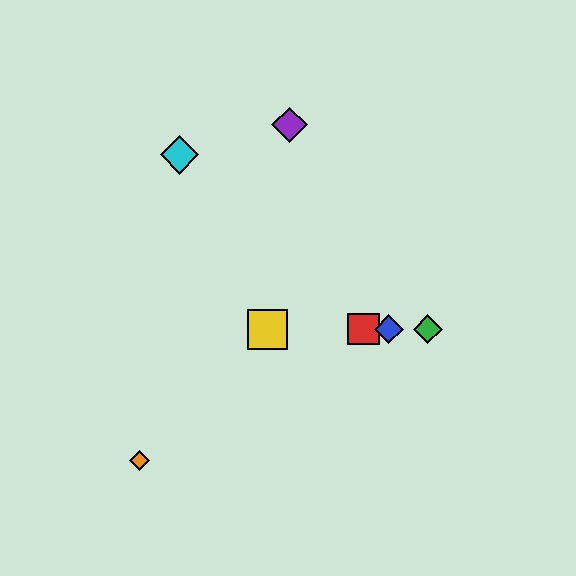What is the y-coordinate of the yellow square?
The yellow square is at y≈329.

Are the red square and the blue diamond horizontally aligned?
Yes, both are at y≈329.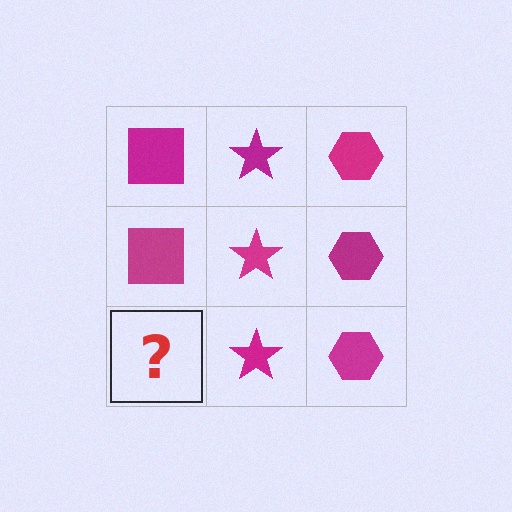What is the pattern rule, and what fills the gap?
The rule is that each column has a consistent shape. The gap should be filled with a magenta square.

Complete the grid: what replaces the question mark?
The question mark should be replaced with a magenta square.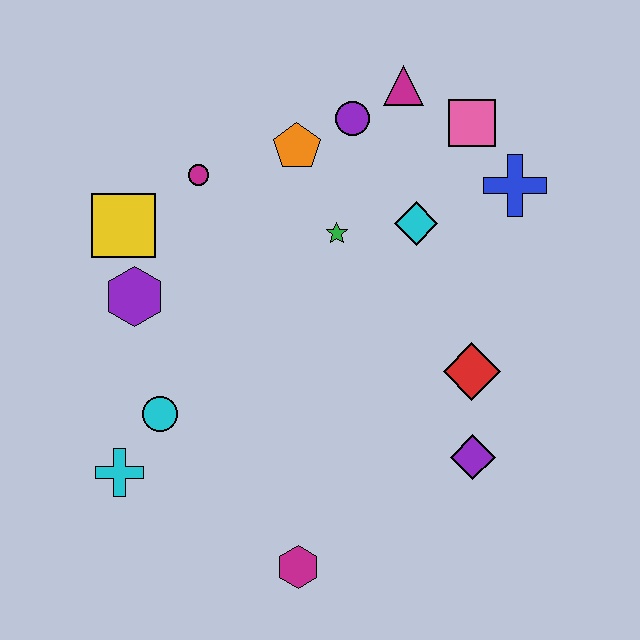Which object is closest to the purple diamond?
The red diamond is closest to the purple diamond.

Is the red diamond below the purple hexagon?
Yes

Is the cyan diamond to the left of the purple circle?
No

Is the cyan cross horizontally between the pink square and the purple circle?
No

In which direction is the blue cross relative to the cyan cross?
The blue cross is to the right of the cyan cross.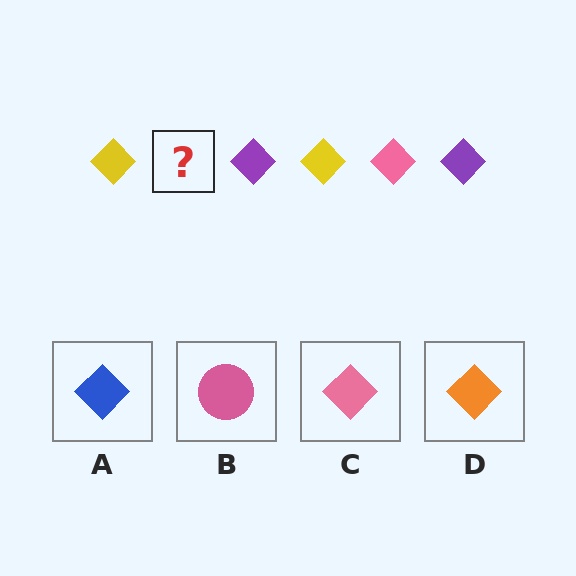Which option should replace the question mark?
Option C.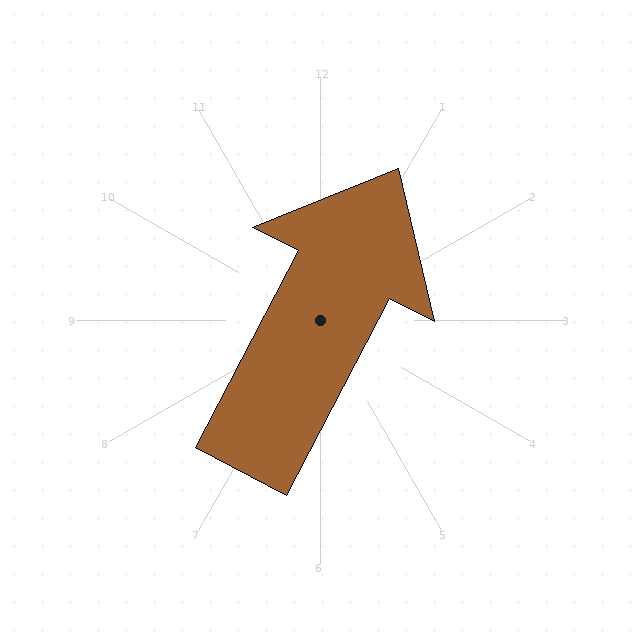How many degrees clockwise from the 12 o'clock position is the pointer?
Approximately 28 degrees.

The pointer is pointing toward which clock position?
Roughly 1 o'clock.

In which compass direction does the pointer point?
Northeast.